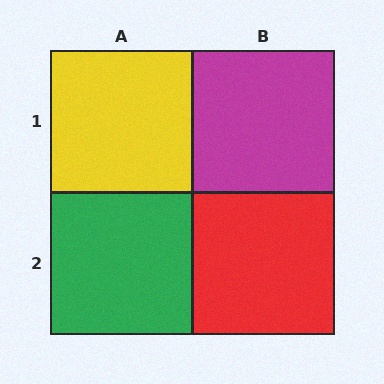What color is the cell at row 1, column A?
Yellow.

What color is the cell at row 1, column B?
Magenta.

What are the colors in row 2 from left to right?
Green, red.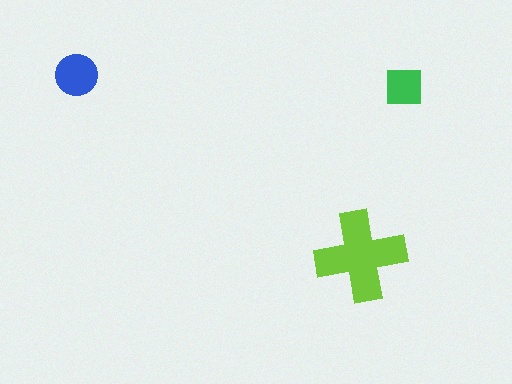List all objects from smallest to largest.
The green square, the blue circle, the lime cross.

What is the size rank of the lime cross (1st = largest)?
1st.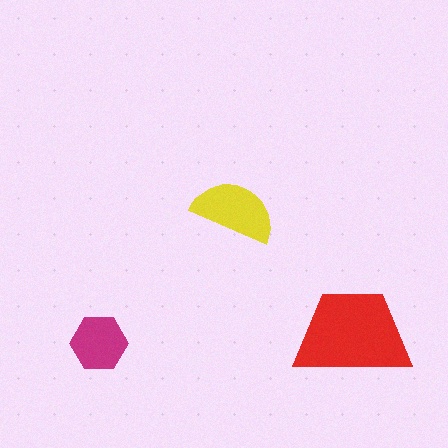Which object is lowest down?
The magenta hexagon is bottommost.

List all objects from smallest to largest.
The magenta hexagon, the yellow semicircle, the red trapezoid.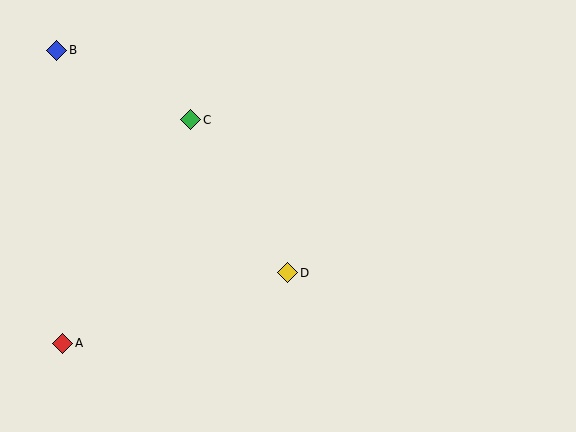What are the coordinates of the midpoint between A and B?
The midpoint between A and B is at (60, 197).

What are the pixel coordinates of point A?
Point A is at (62, 343).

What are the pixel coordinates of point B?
Point B is at (57, 50).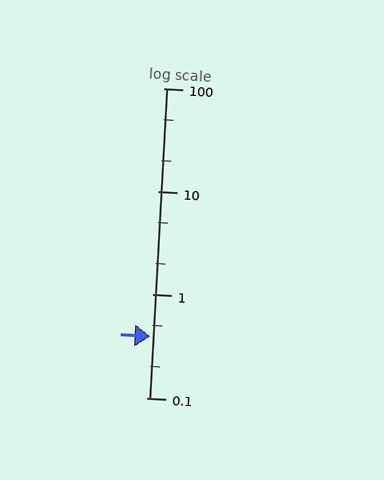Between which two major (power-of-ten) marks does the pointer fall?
The pointer is between 0.1 and 1.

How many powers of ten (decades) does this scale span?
The scale spans 3 decades, from 0.1 to 100.